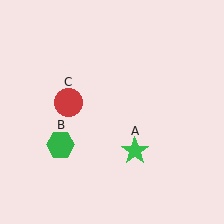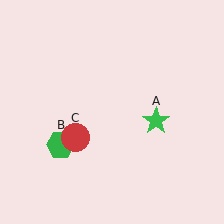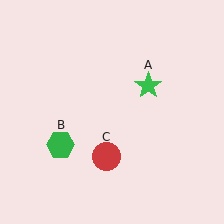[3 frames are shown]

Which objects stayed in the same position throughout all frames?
Green hexagon (object B) remained stationary.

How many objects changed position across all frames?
2 objects changed position: green star (object A), red circle (object C).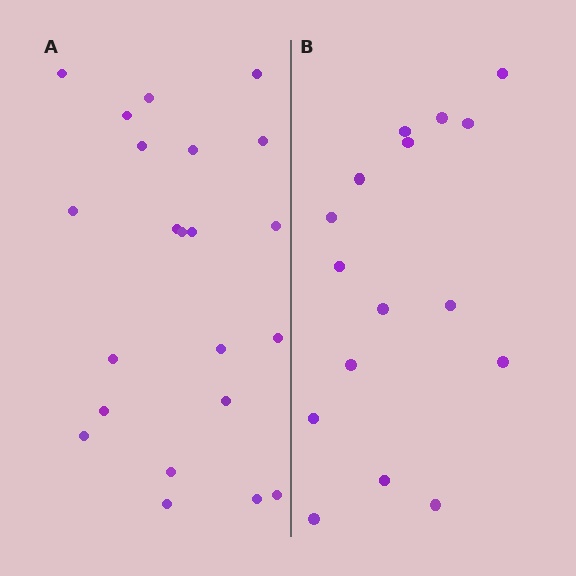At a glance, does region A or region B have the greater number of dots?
Region A (the left region) has more dots.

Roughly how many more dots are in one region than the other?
Region A has about 6 more dots than region B.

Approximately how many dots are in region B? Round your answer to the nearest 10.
About 20 dots. (The exact count is 16, which rounds to 20.)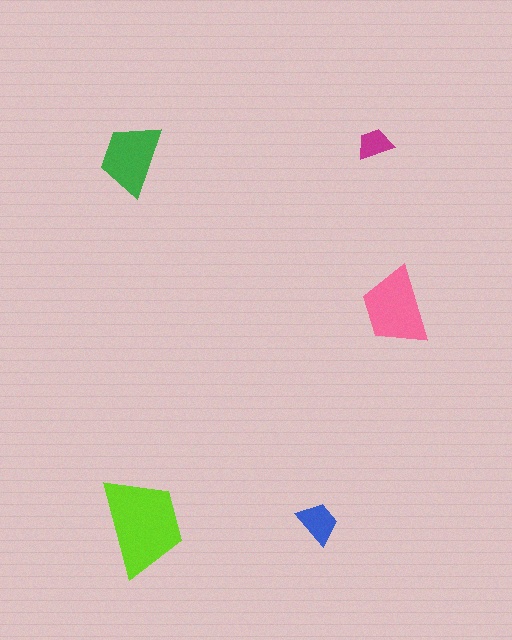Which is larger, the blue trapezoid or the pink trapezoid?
The pink one.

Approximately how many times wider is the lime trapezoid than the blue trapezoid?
About 2.5 times wider.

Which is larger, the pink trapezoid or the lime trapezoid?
The lime one.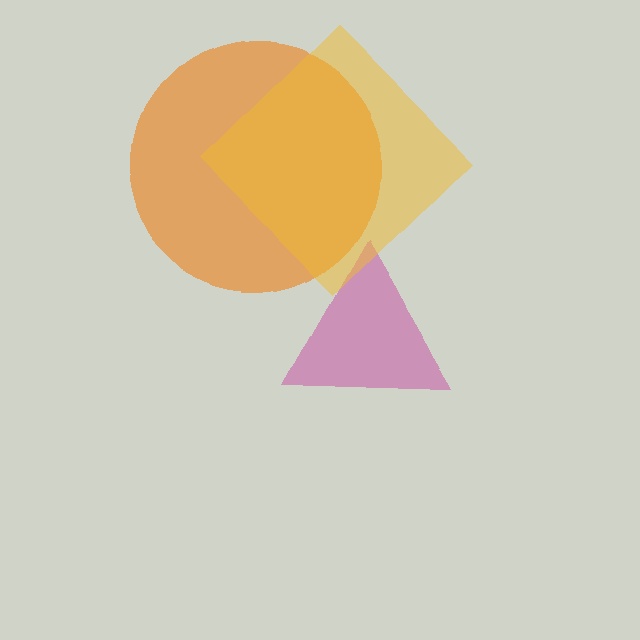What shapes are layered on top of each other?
The layered shapes are: a magenta triangle, an orange circle, a yellow diamond.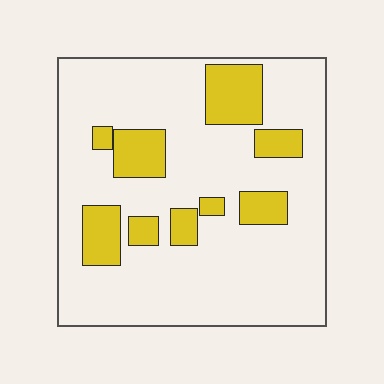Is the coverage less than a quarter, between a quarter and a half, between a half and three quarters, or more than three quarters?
Less than a quarter.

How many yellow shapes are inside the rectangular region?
9.